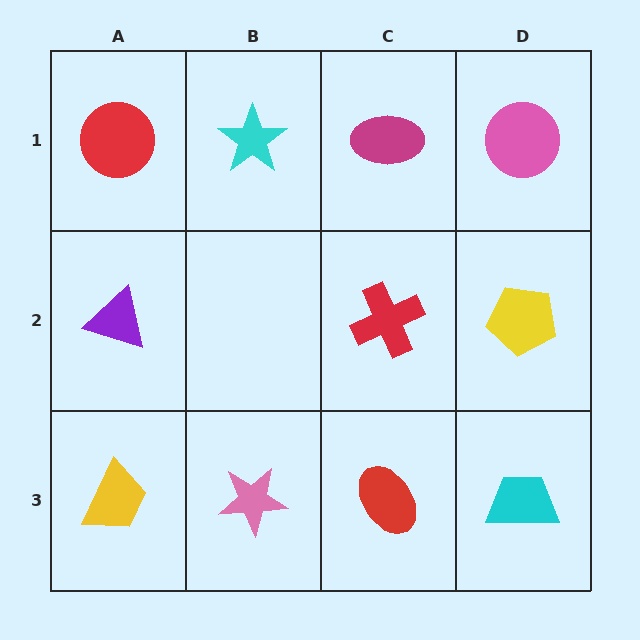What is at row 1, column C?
A magenta ellipse.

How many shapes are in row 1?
4 shapes.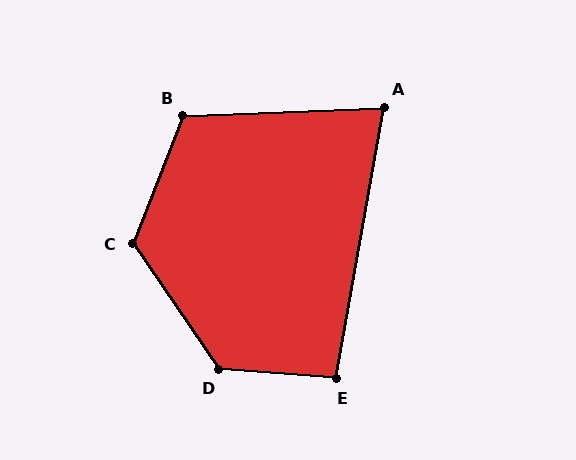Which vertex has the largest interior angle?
D, at approximately 128 degrees.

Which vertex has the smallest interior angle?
A, at approximately 78 degrees.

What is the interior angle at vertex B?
Approximately 114 degrees (obtuse).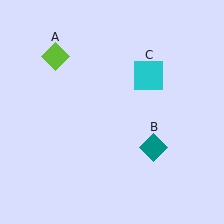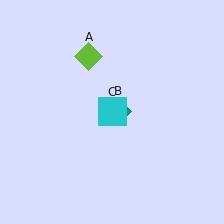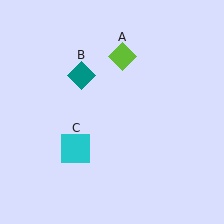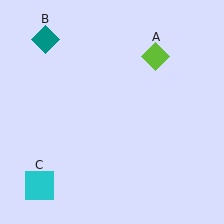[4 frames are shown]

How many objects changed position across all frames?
3 objects changed position: lime diamond (object A), teal diamond (object B), cyan square (object C).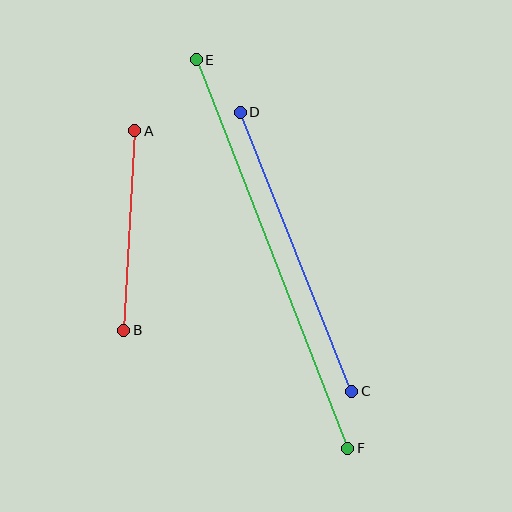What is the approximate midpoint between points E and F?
The midpoint is at approximately (272, 254) pixels.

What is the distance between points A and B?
The distance is approximately 200 pixels.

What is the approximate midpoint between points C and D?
The midpoint is at approximately (296, 252) pixels.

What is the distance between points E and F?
The distance is approximately 417 pixels.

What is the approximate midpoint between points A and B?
The midpoint is at approximately (129, 230) pixels.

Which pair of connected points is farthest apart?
Points E and F are farthest apart.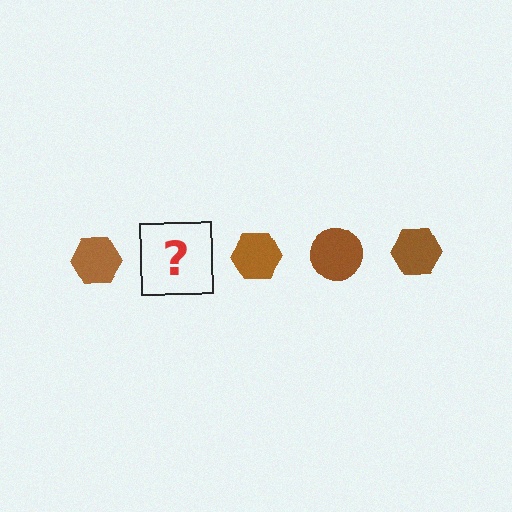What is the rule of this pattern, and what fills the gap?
The rule is that the pattern cycles through hexagon, circle shapes in brown. The gap should be filled with a brown circle.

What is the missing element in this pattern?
The missing element is a brown circle.